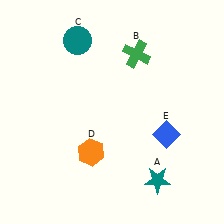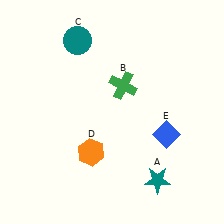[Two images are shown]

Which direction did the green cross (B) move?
The green cross (B) moved down.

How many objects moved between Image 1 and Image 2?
1 object moved between the two images.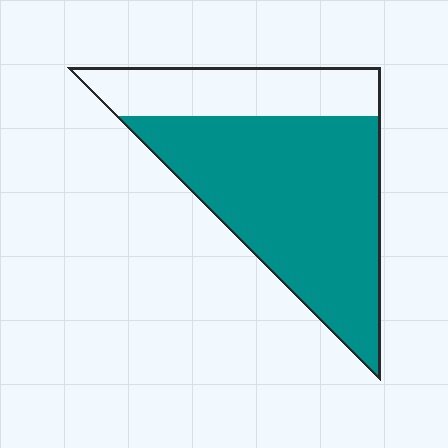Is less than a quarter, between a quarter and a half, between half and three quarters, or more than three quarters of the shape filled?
Between half and three quarters.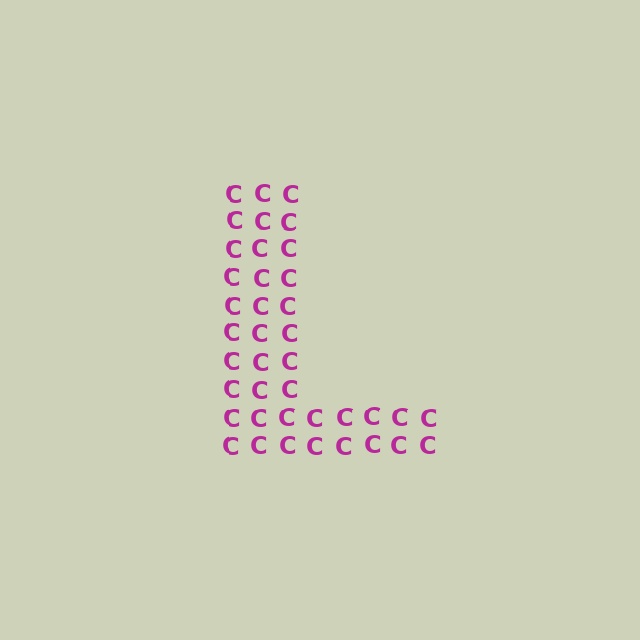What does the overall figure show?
The overall figure shows the letter L.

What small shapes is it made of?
It is made of small letter C's.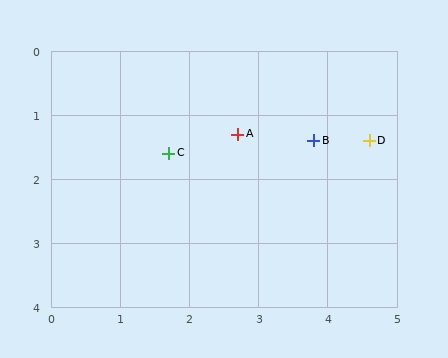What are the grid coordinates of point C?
Point C is at approximately (1.7, 1.6).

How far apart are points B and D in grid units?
Points B and D are about 0.8 grid units apart.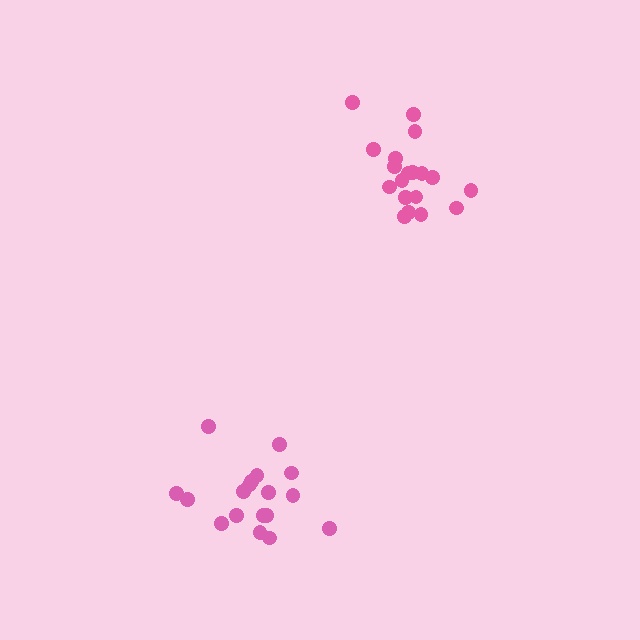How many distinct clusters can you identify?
There are 2 distinct clusters.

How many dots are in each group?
Group 1: 18 dots, Group 2: 19 dots (37 total).